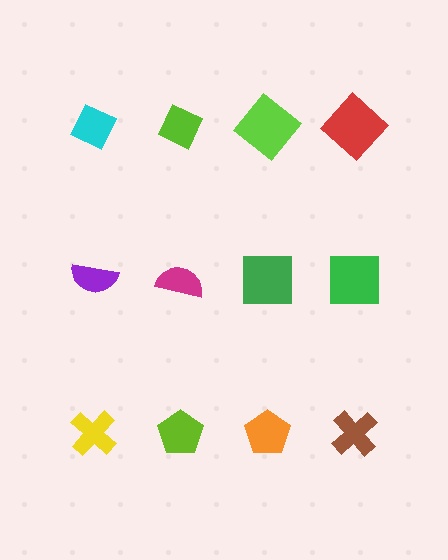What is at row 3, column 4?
A brown cross.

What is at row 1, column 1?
A cyan diamond.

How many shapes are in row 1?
4 shapes.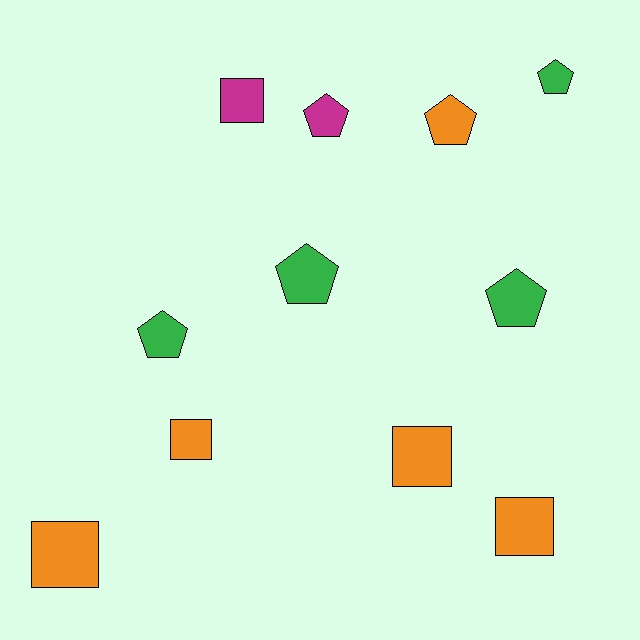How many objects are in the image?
There are 11 objects.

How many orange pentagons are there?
There is 1 orange pentagon.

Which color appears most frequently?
Orange, with 5 objects.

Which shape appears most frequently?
Pentagon, with 6 objects.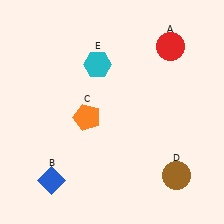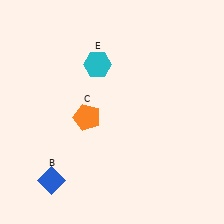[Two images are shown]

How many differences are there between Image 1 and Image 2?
There are 2 differences between the two images.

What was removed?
The red circle (A), the brown circle (D) were removed in Image 2.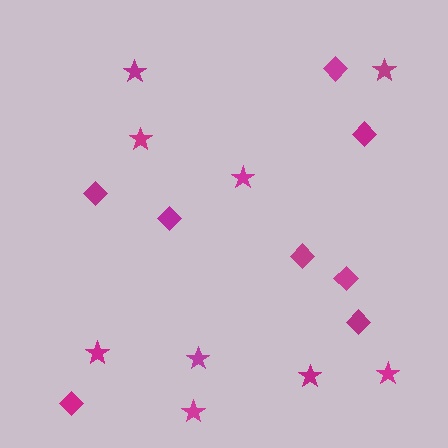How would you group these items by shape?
There are 2 groups: one group of diamonds (8) and one group of stars (9).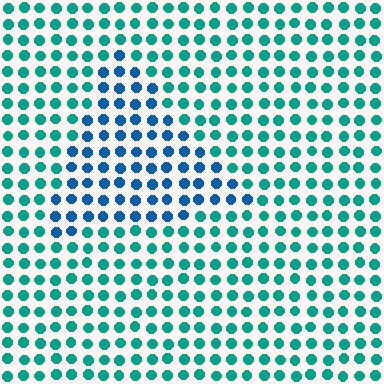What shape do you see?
I see a triangle.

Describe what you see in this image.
The image is filled with small teal elements in a uniform arrangement. A triangle-shaped region is visible where the elements are tinted to a slightly different hue, forming a subtle color boundary.